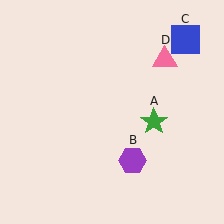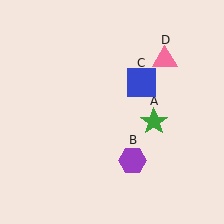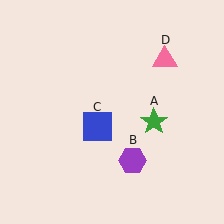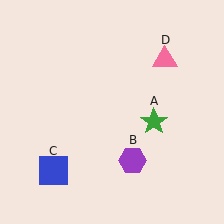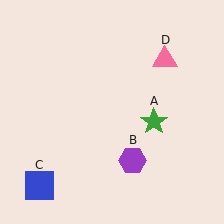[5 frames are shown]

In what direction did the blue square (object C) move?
The blue square (object C) moved down and to the left.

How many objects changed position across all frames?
1 object changed position: blue square (object C).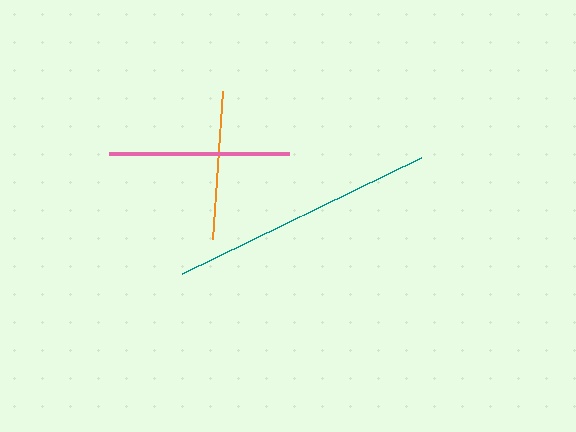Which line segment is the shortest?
The orange line is the shortest at approximately 148 pixels.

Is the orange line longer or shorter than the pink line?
The pink line is longer than the orange line.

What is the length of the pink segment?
The pink segment is approximately 180 pixels long.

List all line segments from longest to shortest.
From longest to shortest: teal, pink, orange.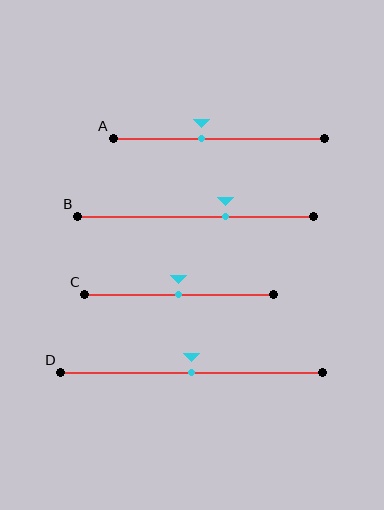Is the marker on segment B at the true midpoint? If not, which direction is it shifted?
No, the marker on segment B is shifted to the right by about 13% of the segment length.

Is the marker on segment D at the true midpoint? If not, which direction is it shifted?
Yes, the marker on segment D is at the true midpoint.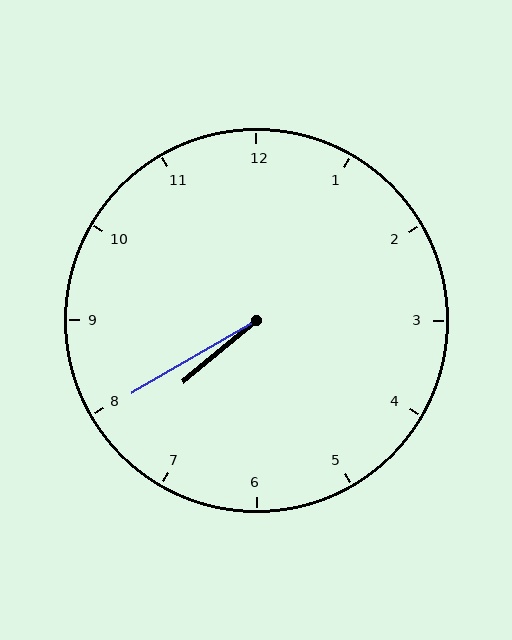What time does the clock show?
7:40.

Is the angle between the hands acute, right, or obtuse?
It is acute.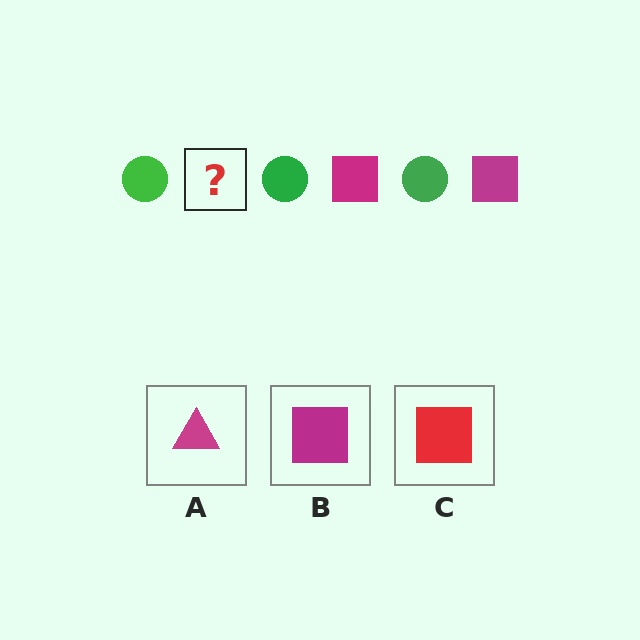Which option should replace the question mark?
Option B.